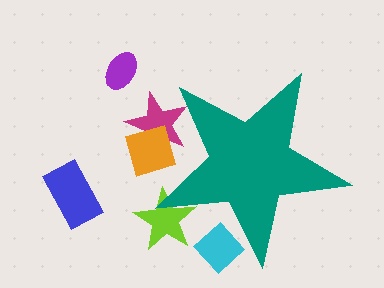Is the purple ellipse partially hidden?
No, the purple ellipse is fully visible.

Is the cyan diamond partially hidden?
Yes, the cyan diamond is partially hidden behind the teal star.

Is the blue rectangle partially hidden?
No, the blue rectangle is fully visible.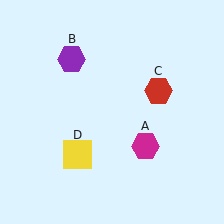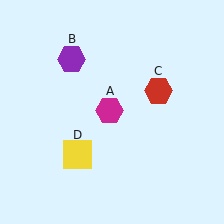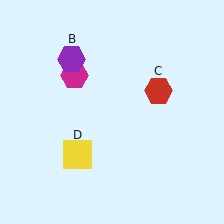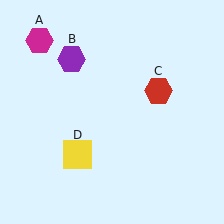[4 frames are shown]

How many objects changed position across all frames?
1 object changed position: magenta hexagon (object A).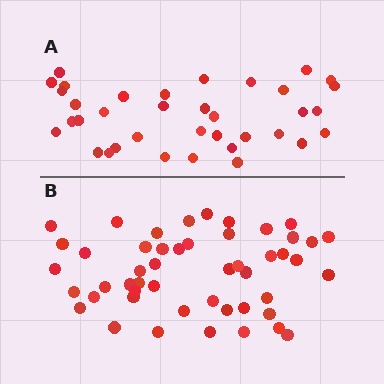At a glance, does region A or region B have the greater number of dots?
Region B (the bottom region) has more dots.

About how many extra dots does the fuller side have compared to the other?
Region B has approximately 15 more dots than region A.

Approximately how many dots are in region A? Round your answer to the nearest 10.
About 40 dots. (The exact count is 36, which rounds to 40.)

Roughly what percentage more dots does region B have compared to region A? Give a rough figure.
About 35% more.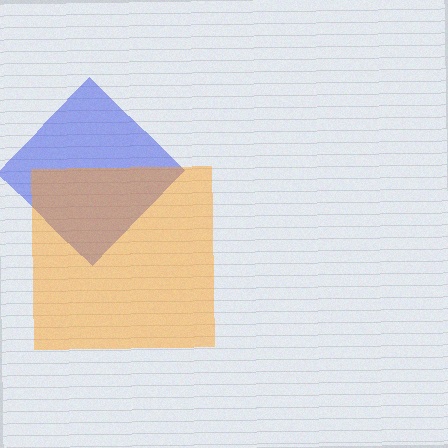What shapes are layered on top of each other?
The layered shapes are: a blue diamond, an orange square.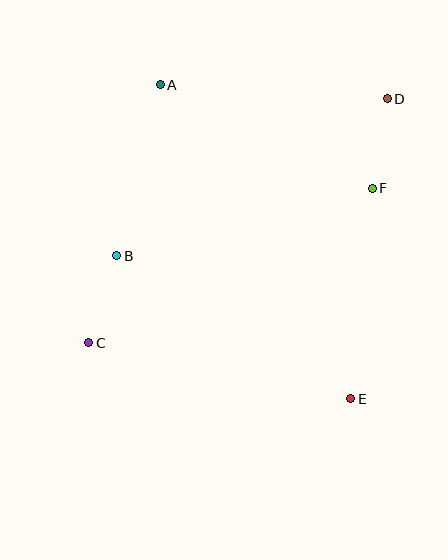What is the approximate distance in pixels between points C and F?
The distance between C and F is approximately 323 pixels.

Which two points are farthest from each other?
Points C and D are farthest from each other.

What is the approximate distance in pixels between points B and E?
The distance between B and E is approximately 275 pixels.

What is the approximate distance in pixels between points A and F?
The distance between A and F is approximately 236 pixels.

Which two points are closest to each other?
Points D and F are closest to each other.